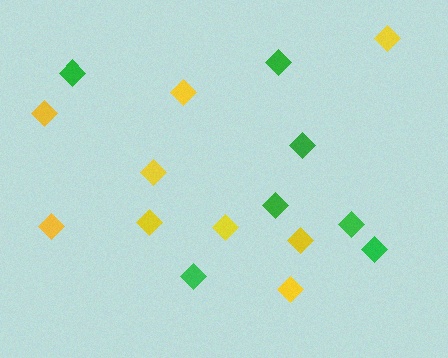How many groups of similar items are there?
There are 2 groups: one group of green diamonds (7) and one group of yellow diamonds (9).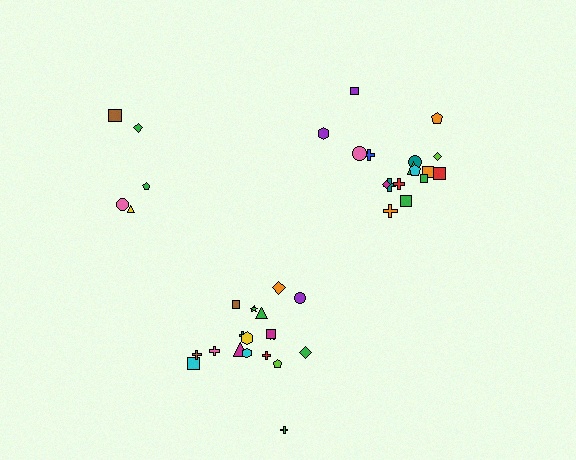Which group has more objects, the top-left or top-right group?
The top-right group.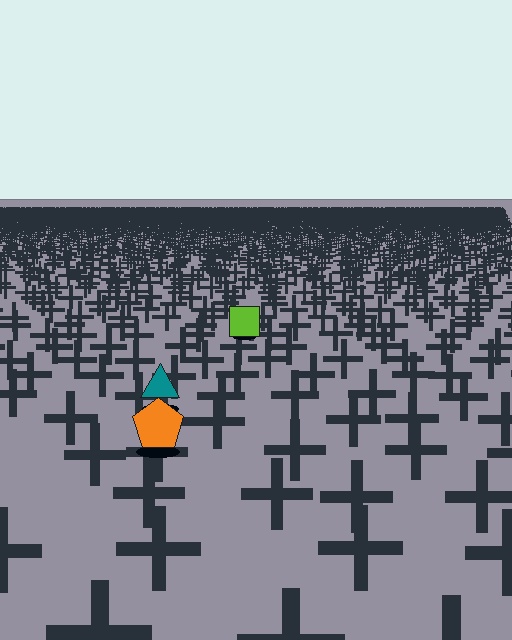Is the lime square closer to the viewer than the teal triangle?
No. The teal triangle is closer — you can tell from the texture gradient: the ground texture is coarser near it.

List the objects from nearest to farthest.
From nearest to farthest: the orange pentagon, the teal triangle, the lime square.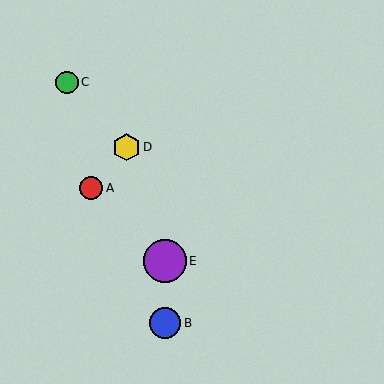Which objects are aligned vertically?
Objects B, E are aligned vertically.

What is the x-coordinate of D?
Object D is at x≈127.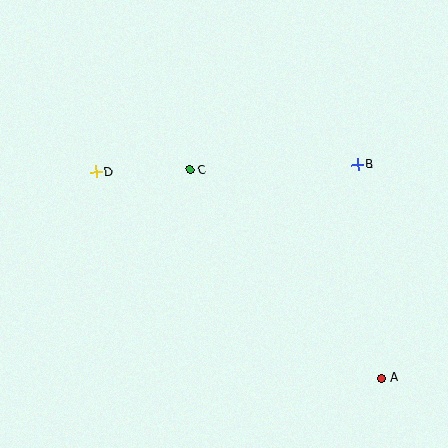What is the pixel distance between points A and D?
The distance between A and D is 353 pixels.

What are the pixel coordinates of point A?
Point A is at (382, 378).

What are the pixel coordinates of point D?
Point D is at (96, 172).